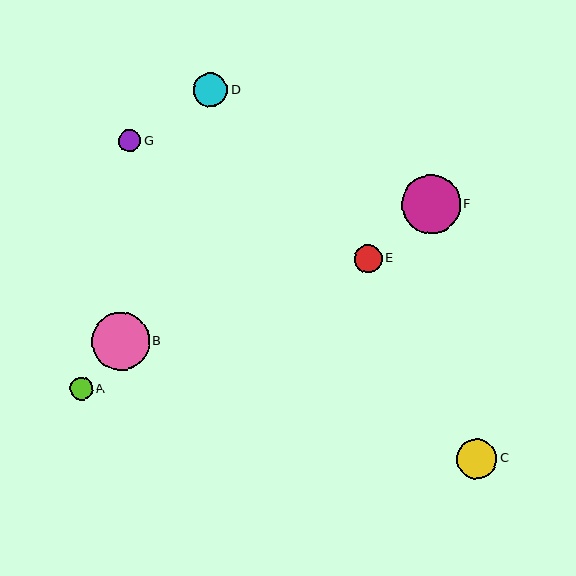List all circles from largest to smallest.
From largest to smallest: F, B, C, D, E, A, G.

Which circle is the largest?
Circle F is the largest with a size of approximately 59 pixels.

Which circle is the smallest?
Circle G is the smallest with a size of approximately 22 pixels.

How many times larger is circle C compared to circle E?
Circle C is approximately 1.4 times the size of circle E.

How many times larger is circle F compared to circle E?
Circle F is approximately 2.1 times the size of circle E.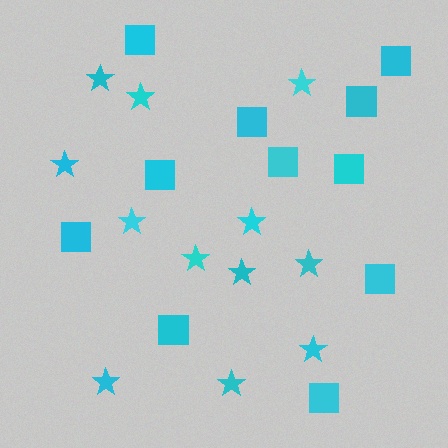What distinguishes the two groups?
There are 2 groups: one group of stars (12) and one group of squares (11).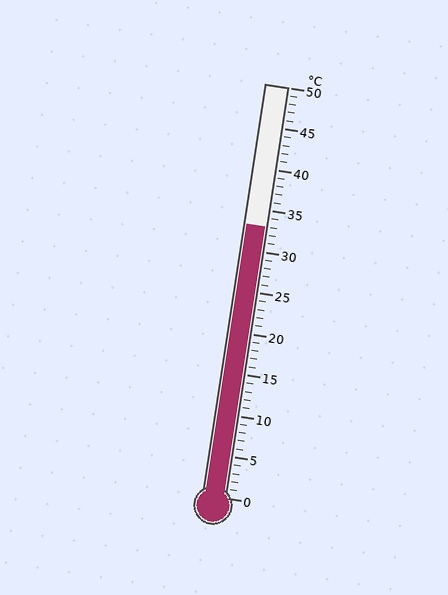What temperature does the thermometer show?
The thermometer shows approximately 33°C.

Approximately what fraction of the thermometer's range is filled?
The thermometer is filled to approximately 65% of its range.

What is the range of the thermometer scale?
The thermometer scale ranges from 0°C to 50°C.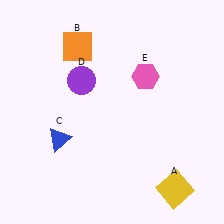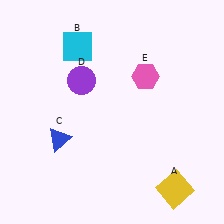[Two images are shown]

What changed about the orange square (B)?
In Image 1, B is orange. In Image 2, it changed to cyan.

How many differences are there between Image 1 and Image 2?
There is 1 difference between the two images.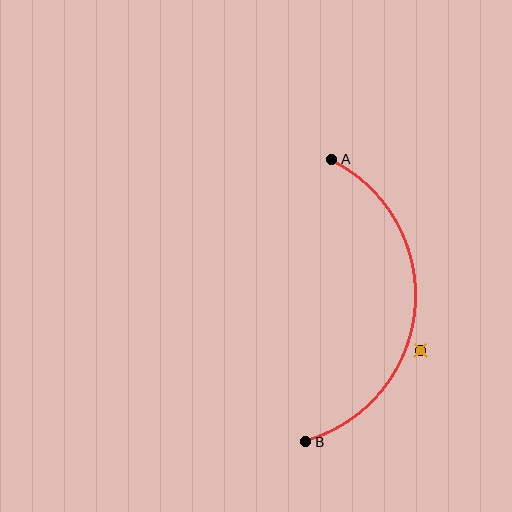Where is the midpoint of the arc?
The arc midpoint is the point on the curve farthest from the straight line joining A and B. It sits to the right of that line.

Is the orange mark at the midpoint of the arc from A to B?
No — the orange mark does not lie on the arc at all. It sits slightly outside the curve.